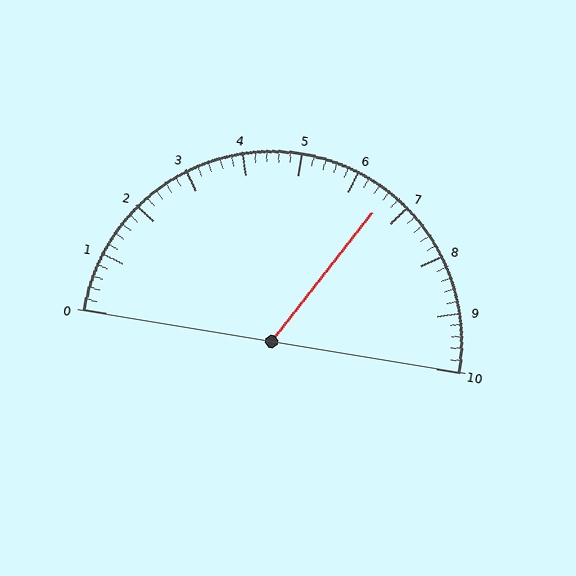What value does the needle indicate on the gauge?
The needle indicates approximately 6.6.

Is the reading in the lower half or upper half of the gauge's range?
The reading is in the upper half of the range (0 to 10).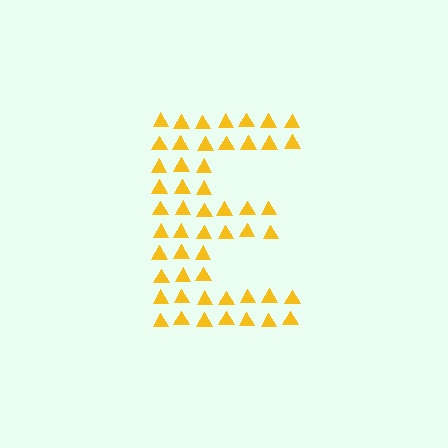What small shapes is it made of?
It is made of small triangles.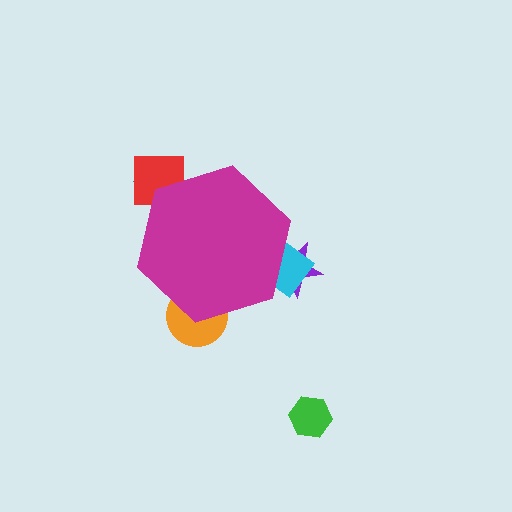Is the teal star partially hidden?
Yes, the teal star is partially hidden behind the magenta hexagon.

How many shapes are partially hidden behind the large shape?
5 shapes are partially hidden.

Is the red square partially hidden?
Yes, the red square is partially hidden behind the magenta hexagon.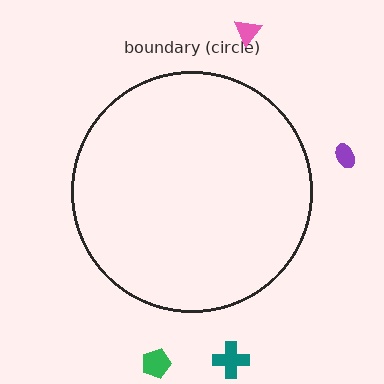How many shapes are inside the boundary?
0 inside, 4 outside.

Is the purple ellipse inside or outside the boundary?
Outside.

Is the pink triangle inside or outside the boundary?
Outside.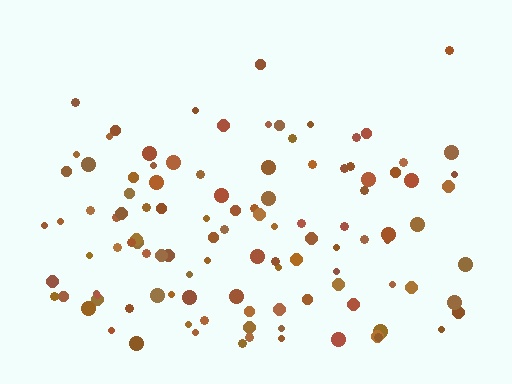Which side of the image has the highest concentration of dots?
The bottom.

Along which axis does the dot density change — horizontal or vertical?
Vertical.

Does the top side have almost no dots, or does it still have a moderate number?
Still a moderate number, just noticeably fewer than the bottom.